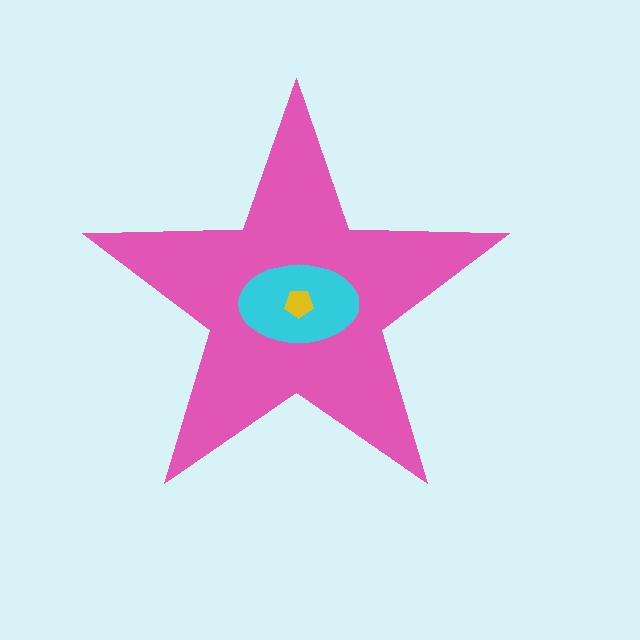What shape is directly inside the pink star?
The cyan ellipse.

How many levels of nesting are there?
3.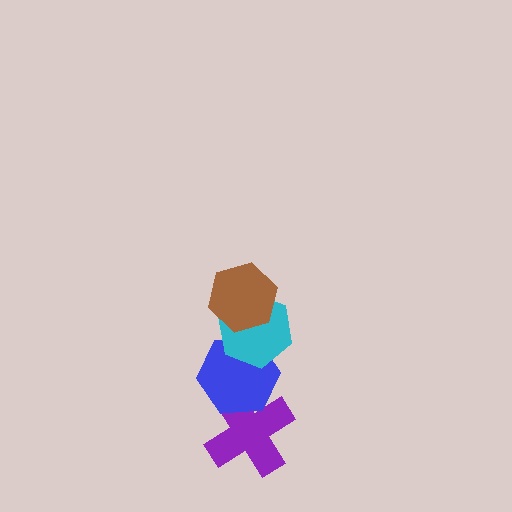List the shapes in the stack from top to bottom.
From top to bottom: the brown hexagon, the cyan hexagon, the blue hexagon, the purple cross.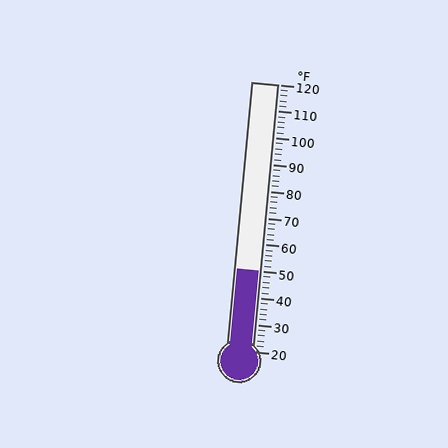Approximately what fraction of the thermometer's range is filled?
The thermometer is filled to approximately 30% of its range.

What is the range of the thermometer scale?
The thermometer scale ranges from 20°F to 120°F.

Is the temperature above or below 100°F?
The temperature is below 100°F.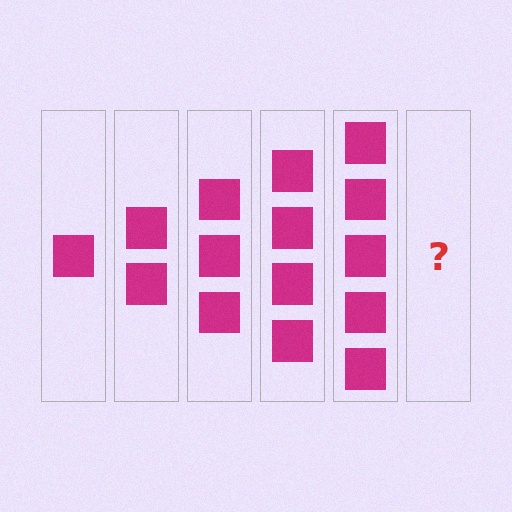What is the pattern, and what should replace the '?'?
The pattern is that each step adds one more square. The '?' should be 6 squares.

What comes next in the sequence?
The next element should be 6 squares.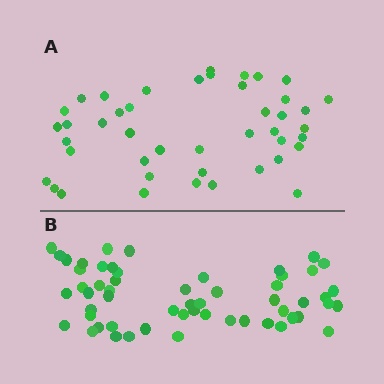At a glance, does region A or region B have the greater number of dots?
Region B (the bottom region) has more dots.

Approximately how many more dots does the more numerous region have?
Region B has roughly 12 or so more dots than region A.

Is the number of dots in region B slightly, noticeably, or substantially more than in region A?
Region B has noticeably more, but not dramatically so. The ratio is roughly 1.3 to 1.